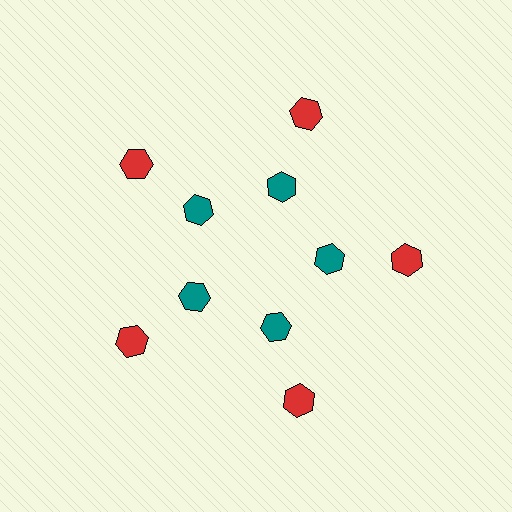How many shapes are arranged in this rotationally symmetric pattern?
There are 10 shapes, arranged in 5 groups of 2.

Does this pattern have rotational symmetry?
Yes, this pattern has 5-fold rotational symmetry. It looks the same after rotating 72 degrees around the center.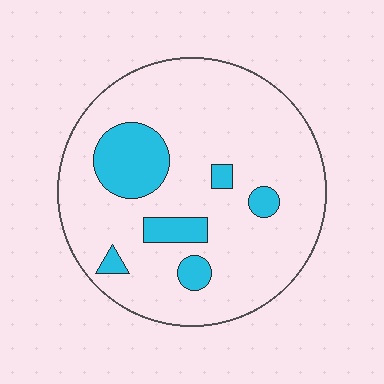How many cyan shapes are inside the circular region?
6.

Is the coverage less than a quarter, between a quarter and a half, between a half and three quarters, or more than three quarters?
Less than a quarter.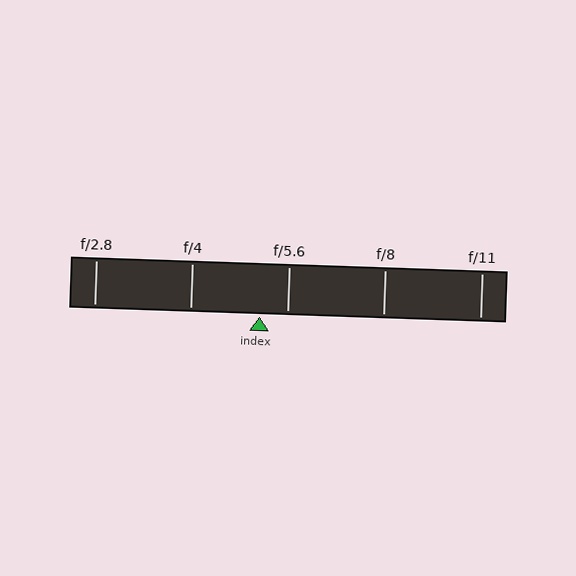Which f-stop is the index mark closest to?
The index mark is closest to f/5.6.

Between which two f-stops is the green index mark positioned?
The index mark is between f/4 and f/5.6.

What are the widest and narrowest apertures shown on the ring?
The widest aperture shown is f/2.8 and the narrowest is f/11.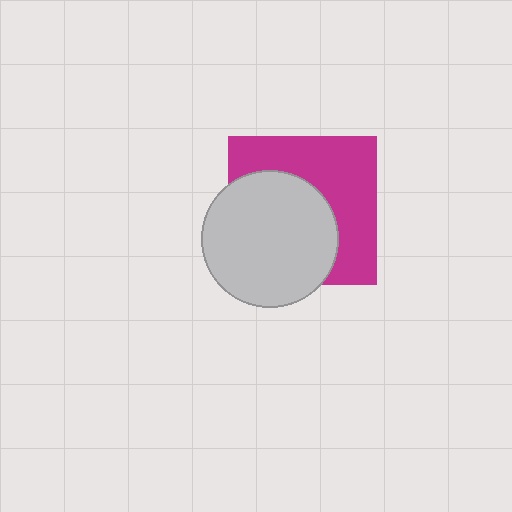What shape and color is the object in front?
The object in front is a light gray circle.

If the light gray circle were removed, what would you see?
You would see the complete magenta square.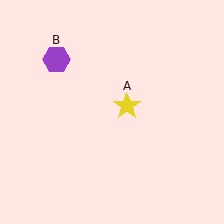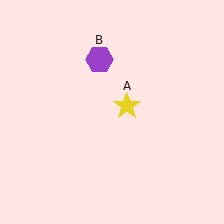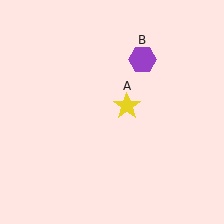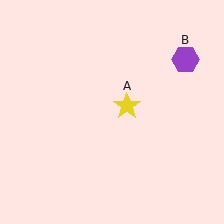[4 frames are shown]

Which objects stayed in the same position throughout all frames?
Yellow star (object A) remained stationary.